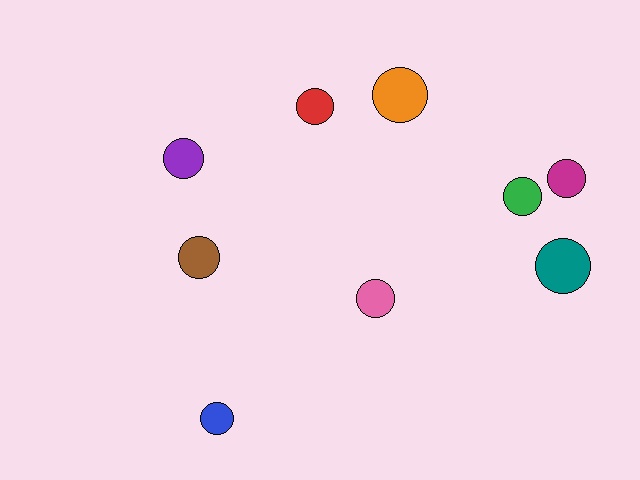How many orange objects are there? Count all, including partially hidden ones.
There is 1 orange object.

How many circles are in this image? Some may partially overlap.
There are 9 circles.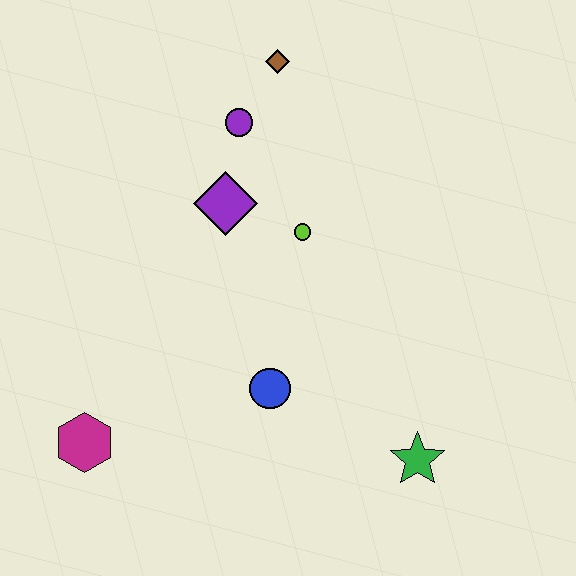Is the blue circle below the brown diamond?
Yes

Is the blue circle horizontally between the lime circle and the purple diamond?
Yes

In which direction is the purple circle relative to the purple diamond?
The purple circle is above the purple diamond.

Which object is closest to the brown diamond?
The purple circle is closest to the brown diamond.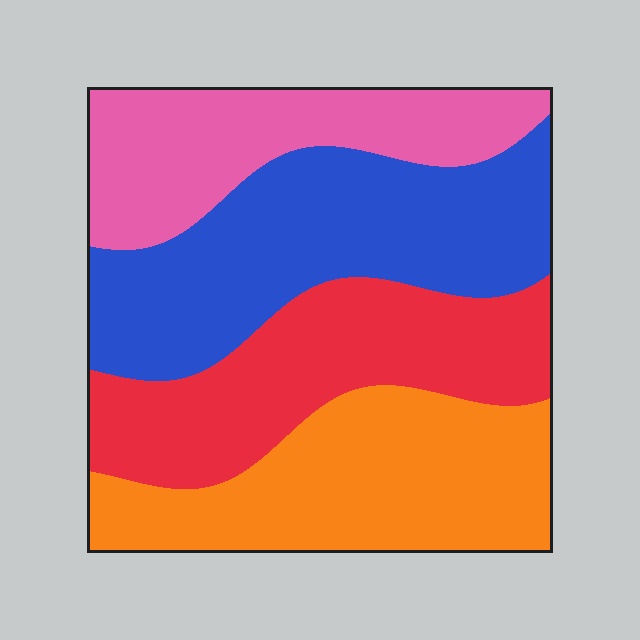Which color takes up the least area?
Pink, at roughly 20%.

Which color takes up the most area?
Blue, at roughly 30%.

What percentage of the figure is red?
Red covers about 25% of the figure.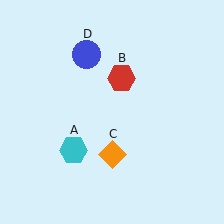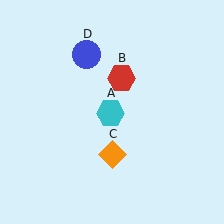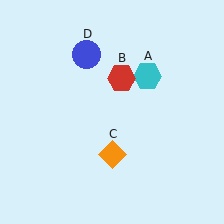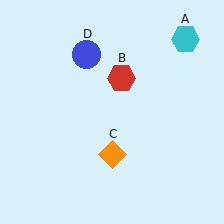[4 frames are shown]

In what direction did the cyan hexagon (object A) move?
The cyan hexagon (object A) moved up and to the right.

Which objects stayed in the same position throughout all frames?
Red hexagon (object B) and orange diamond (object C) and blue circle (object D) remained stationary.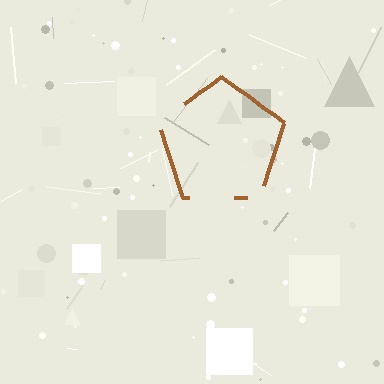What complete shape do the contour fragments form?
The contour fragments form a pentagon.